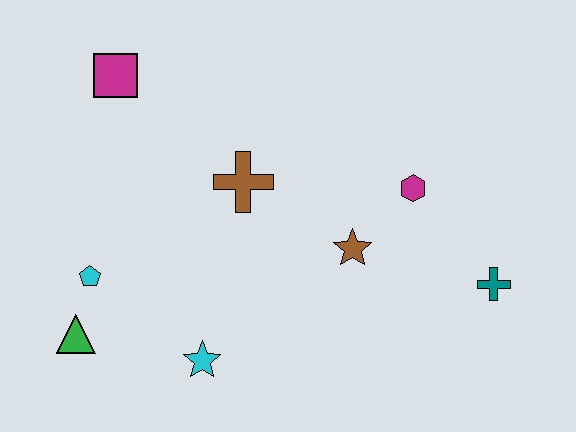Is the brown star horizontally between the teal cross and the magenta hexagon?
No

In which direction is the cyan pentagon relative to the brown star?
The cyan pentagon is to the left of the brown star.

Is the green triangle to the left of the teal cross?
Yes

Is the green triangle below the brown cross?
Yes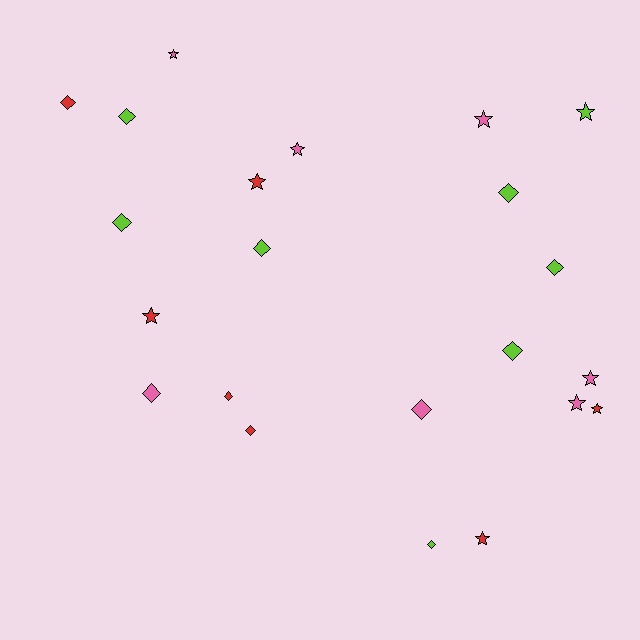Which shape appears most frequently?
Diamond, with 12 objects.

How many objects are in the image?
There are 22 objects.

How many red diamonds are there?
There are 3 red diamonds.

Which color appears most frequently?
Lime, with 8 objects.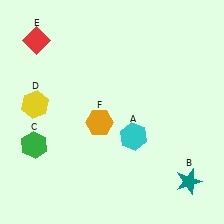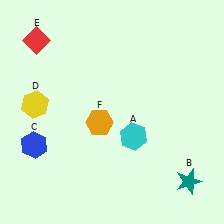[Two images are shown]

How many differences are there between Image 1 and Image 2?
There is 1 difference between the two images.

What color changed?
The hexagon (C) changed from green in Image 1 to blue in Image 2.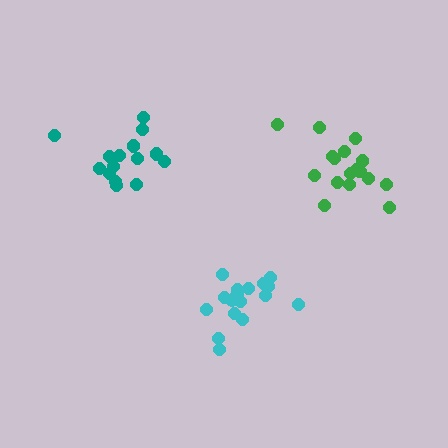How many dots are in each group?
Group 1: 18 dots, Group 2: 15 dots, Group 3: 17 dots (50 total).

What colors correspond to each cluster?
The clusters are colored: green, teal, cyan.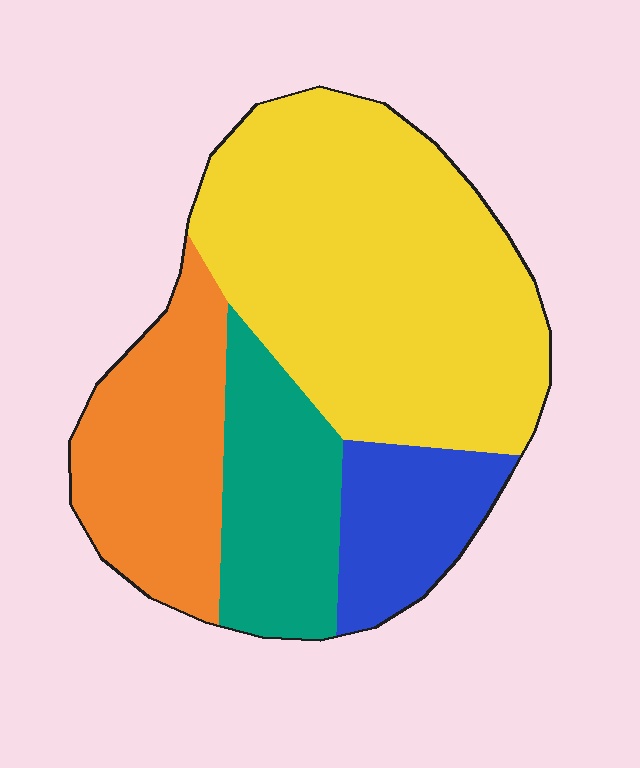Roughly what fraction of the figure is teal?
Teal covers 17% of the figure.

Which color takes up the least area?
Blue, at roughly 10%.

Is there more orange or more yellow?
Yellow.